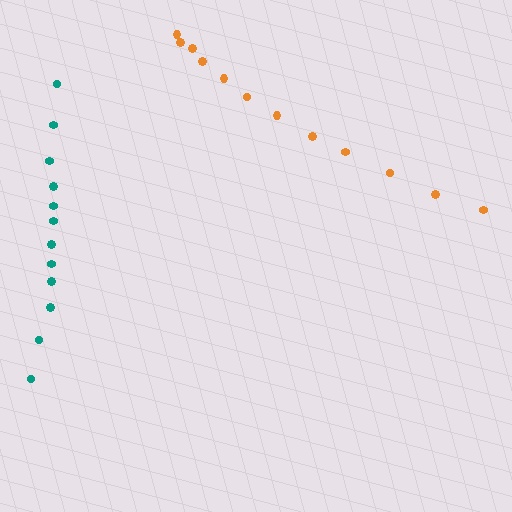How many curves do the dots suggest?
There are 2 distinct paths.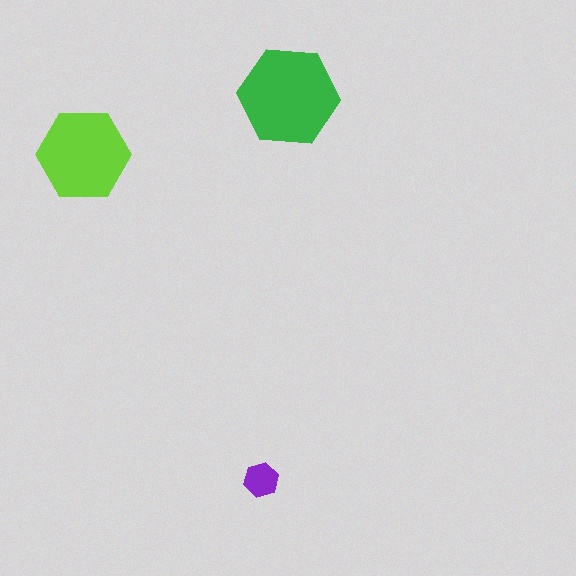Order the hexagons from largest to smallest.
the green one, the lime one, the purple one.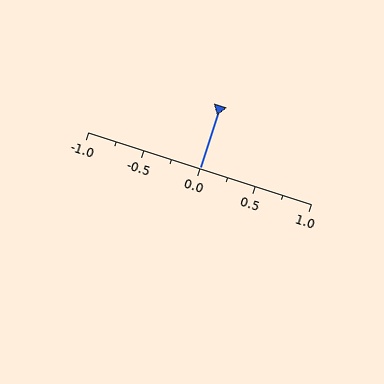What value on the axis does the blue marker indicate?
The marker indicates approximately 0.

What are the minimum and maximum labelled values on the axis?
The axis runs from -1.0 to 1.0.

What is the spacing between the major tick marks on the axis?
The major ticks are spaced 0.5 apart.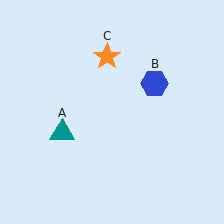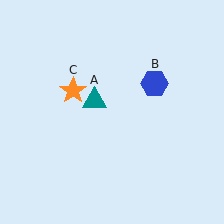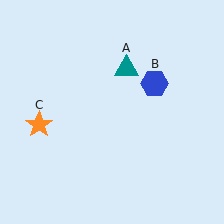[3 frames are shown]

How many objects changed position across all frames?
2 objects changed position: teal triangle (object A), orange star (object C).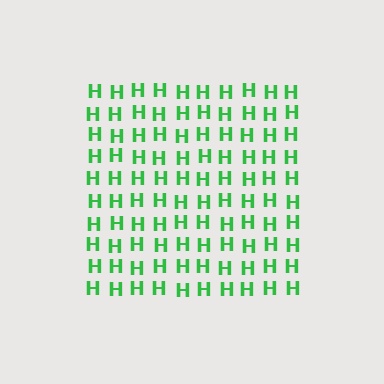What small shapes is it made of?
It is made of small letter H's.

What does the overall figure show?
The overall figure shows a square.